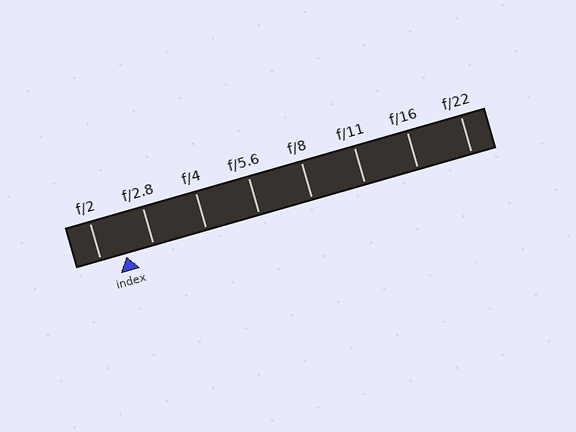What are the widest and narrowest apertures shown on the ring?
The widest aperture shown is f/2 and the narrowest is f/22.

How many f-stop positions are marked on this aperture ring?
There are 8 f-stop positions marked.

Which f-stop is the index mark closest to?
The index mark is closest to f/2.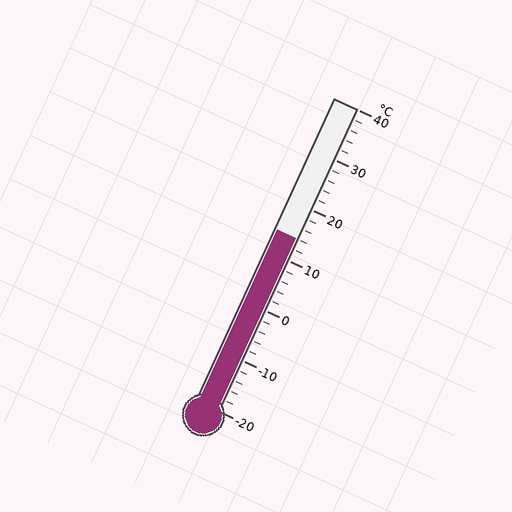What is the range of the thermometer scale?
The thermometer scale ranges from -20°C to 40°C.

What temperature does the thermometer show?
The thermometer shows approximately 14°C.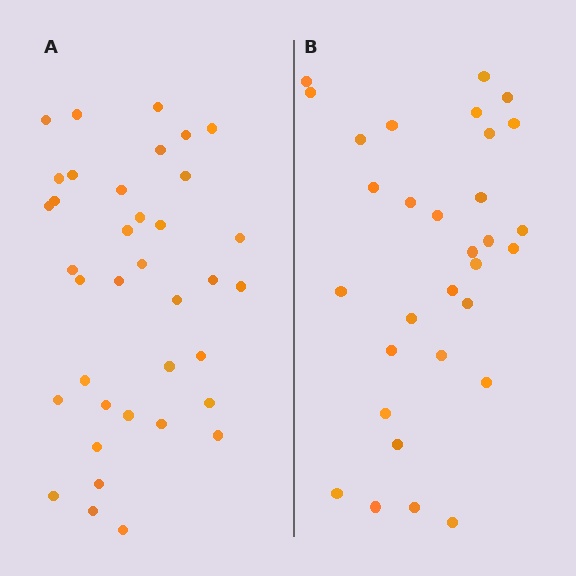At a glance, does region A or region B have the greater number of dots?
Region A (the left region) has more dots.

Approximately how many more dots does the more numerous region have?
Region A has about 6 more dots than region B.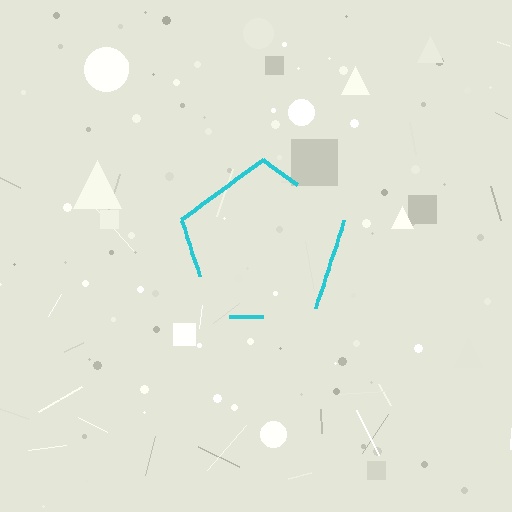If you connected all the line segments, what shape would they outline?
They would outline a pentagon.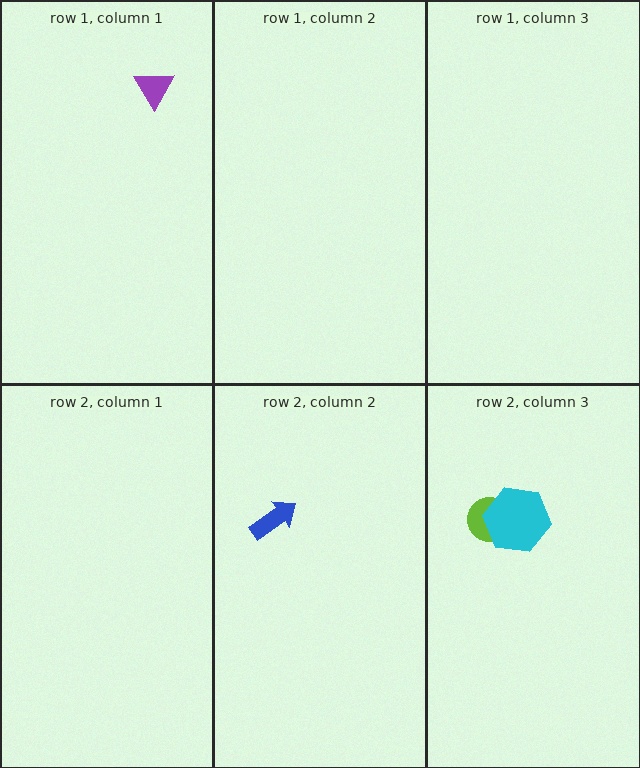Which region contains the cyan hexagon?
The row 2, column 3 region.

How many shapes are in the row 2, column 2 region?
1.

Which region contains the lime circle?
The row 2, column 3 region.